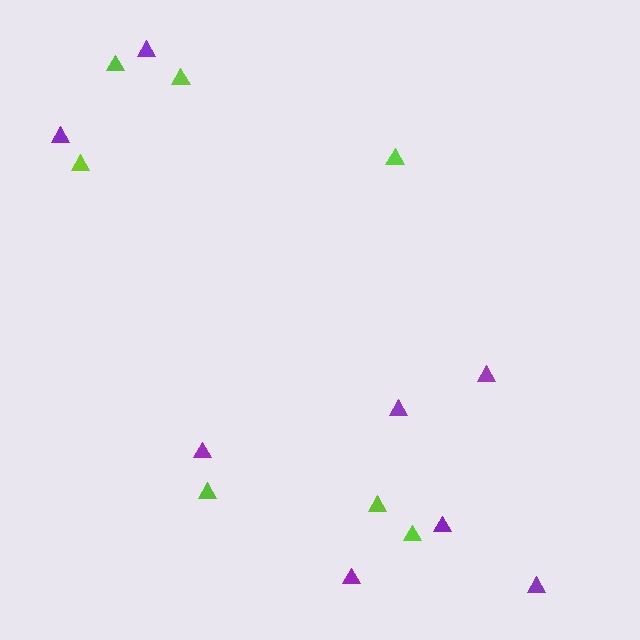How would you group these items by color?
There are 2 groups: one group of purple triangles (8) and one group of lime triangles (7).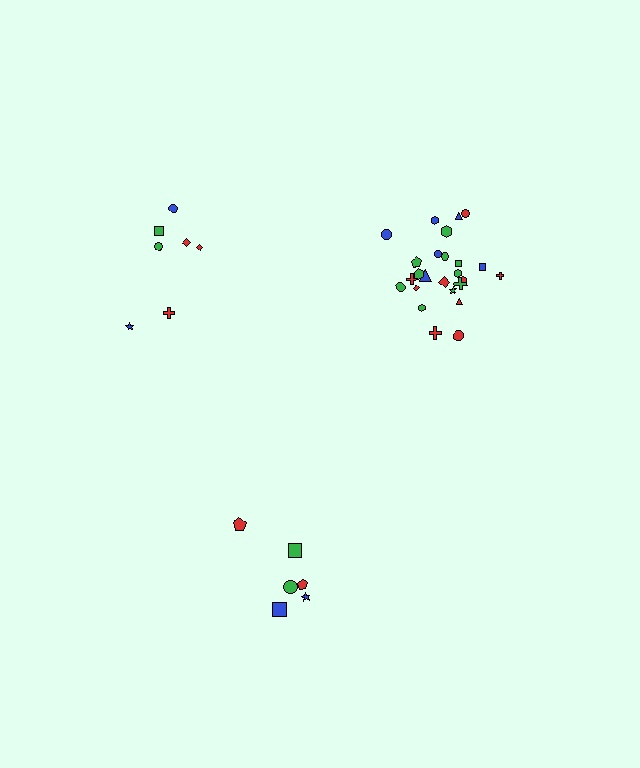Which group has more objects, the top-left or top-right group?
The top-right group.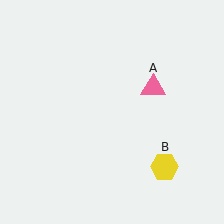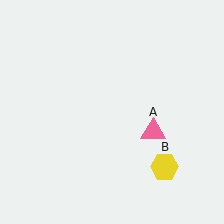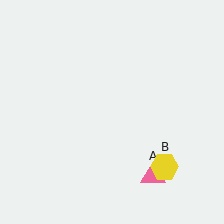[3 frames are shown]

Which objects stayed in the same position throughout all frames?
Yellow hexagon (object B) remained stationary.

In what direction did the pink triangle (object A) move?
The pink triangle (object A) moved down.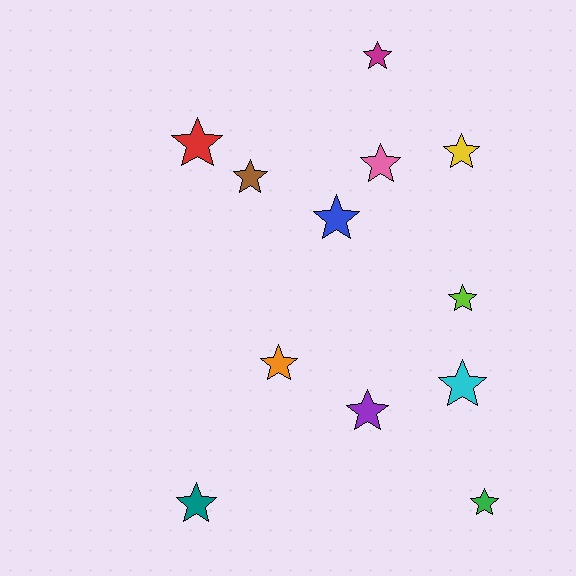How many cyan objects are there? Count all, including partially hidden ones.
There is 1 cyan object.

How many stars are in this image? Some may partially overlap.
There are 12 stars.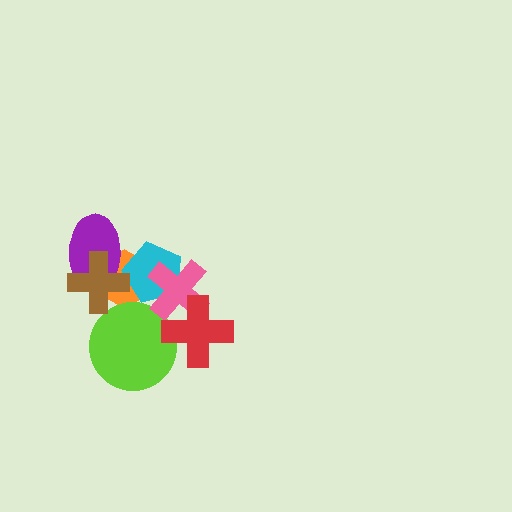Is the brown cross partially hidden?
No, no other shape covers it.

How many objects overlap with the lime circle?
1 object overlaps with the lime circle.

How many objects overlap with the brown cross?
3 objects overlap with the brown cross.